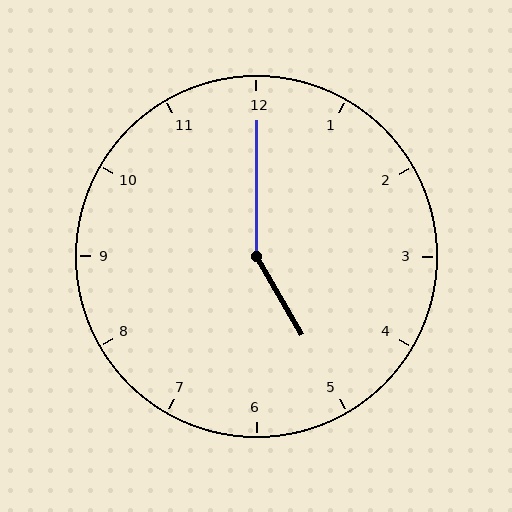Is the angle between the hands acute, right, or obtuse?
It is obtuse.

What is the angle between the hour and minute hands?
Approximately 150 degrees.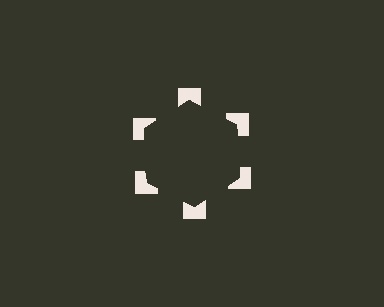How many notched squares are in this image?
There are 6 — one at each vertex of the illusory hexagon.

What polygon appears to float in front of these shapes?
An illusory hexagon — its edges are inferred from the aligned wedge cuts in the notched squares, not physically drawn.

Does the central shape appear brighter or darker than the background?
It typically appears slightly darker than the background, even though no actual brightness change is drawn.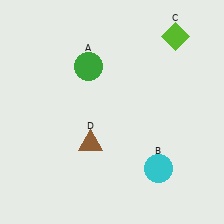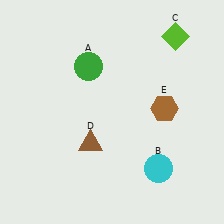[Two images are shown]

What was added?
A brown hexagon (E) was added in Image 2.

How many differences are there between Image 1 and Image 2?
There is 1 difference between the two images.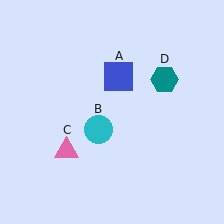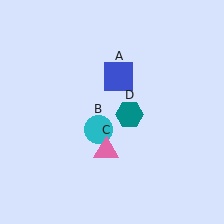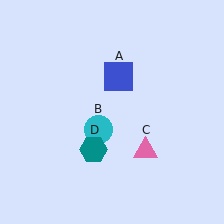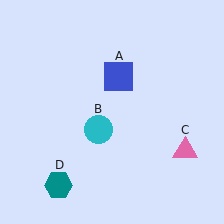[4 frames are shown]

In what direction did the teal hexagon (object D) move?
The teal hexagon (object D) moved down and to the left.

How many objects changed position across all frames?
2 objects changed position: pink triangle (object C), teal hexagon (object D).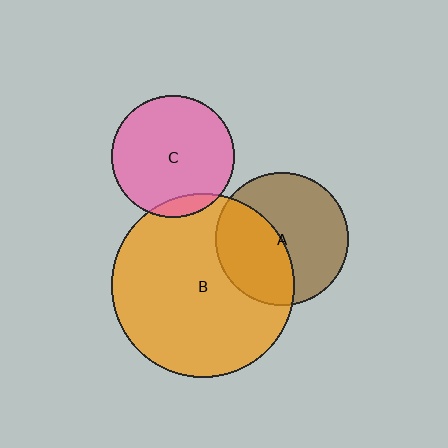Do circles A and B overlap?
Yes.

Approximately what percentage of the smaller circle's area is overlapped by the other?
Approximately 40%.